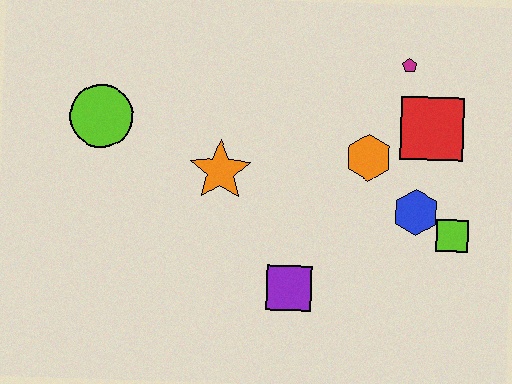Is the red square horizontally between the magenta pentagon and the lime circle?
No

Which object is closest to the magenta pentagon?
The red square is closest to the magenta pentagon.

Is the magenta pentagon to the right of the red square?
No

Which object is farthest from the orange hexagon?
The lime circle is farthest from the orange hexagon.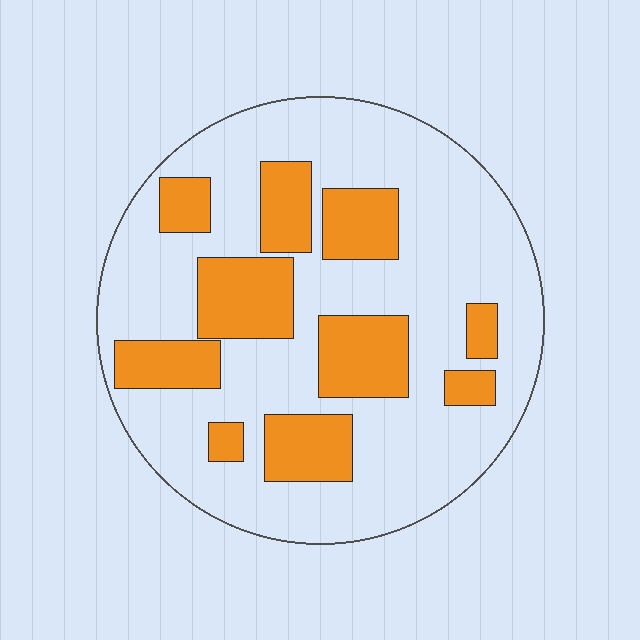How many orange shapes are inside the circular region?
10.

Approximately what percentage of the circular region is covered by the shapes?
Approximately 30%.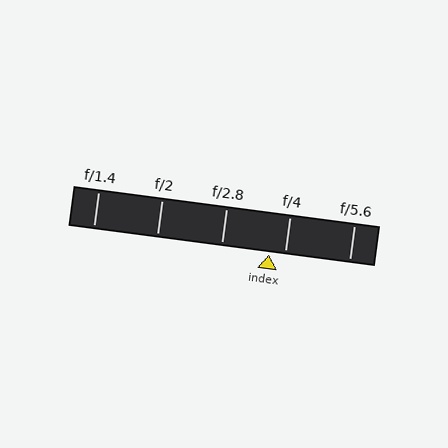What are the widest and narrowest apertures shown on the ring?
The widest aperture shown is f/1.4 and the narrowest is f/5.6.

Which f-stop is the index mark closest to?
The index mark is closest to f/4.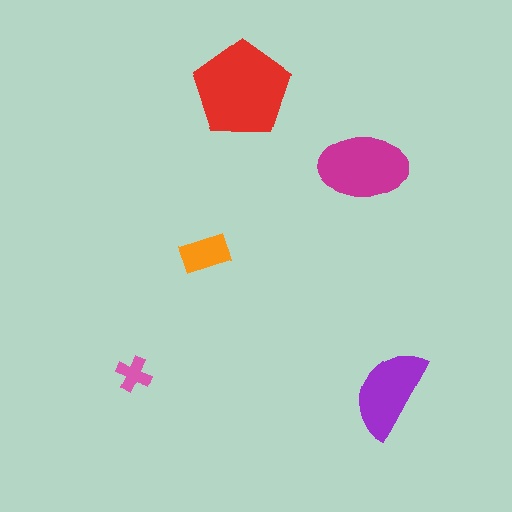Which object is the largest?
The red pentagon.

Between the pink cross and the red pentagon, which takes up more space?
The red pentagon.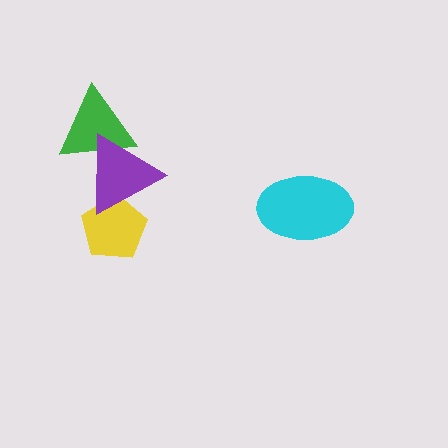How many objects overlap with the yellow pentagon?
1 object overlaps with the yellow pentagon.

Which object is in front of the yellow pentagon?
The purple triangle is in front of the yellow pentagon.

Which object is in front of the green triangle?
The purple triangle is in front of the green triangle.